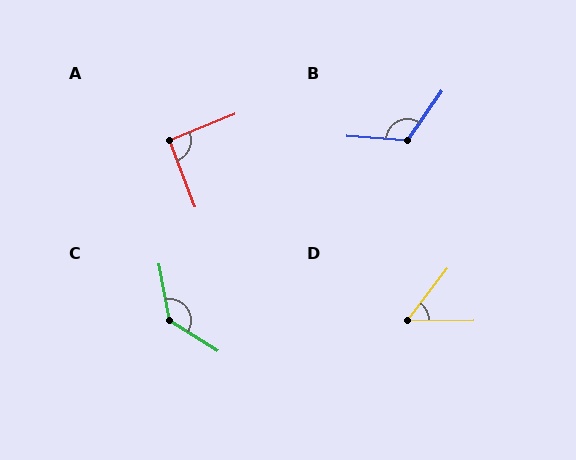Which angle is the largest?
C, at approximately 133 degrees.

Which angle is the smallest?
D, at approximately 52 degrees.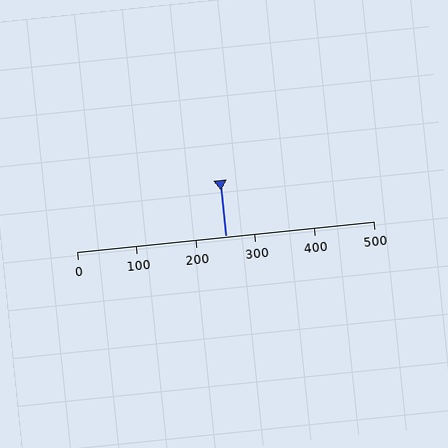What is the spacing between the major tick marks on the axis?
The major ticks are spaced 100 apart.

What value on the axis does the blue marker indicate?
The marker indicates approximately 250.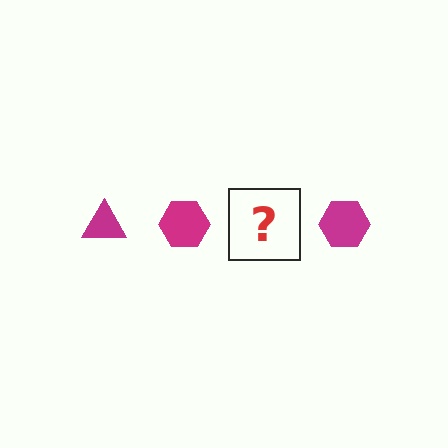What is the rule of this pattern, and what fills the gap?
The rule is that the pattern cycles through triangle, hexagon shapes in magenta. The gap should be filled with a magenta triangle.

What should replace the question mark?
The question mark should be replaced with a magenta triangle.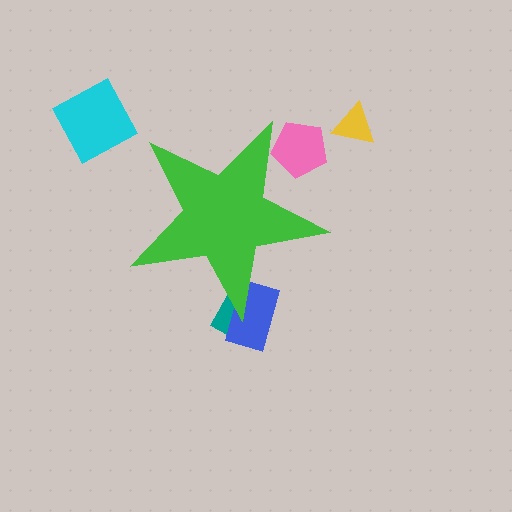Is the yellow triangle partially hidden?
No, the yellow triangle is fully visible.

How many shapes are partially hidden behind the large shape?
3 shapes are partially hidden.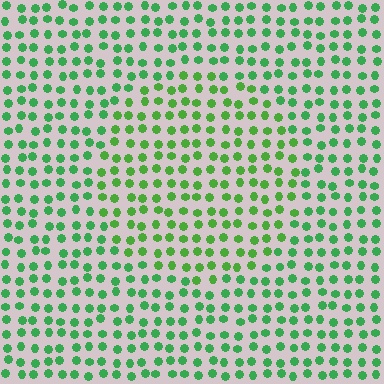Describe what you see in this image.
The image is filled with small green elements in a uniform arrangement. A circle-shaped region is visible where the elements are tinted to a slightly different hue, forming a subtle color boundary.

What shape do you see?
I see a circle.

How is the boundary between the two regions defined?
The boundary is defined purely by a slight shift in hue (about 23 degrees). Spacing, size, and orientation are identical on both sides.